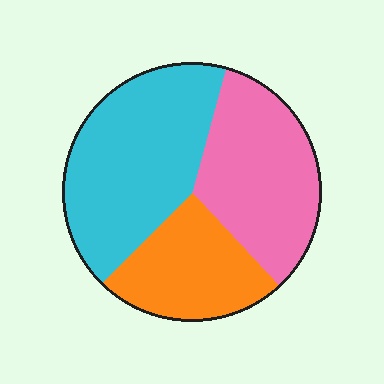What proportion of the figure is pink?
Pink covers 34% of the figure.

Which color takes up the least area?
Orange, at roughly 25%.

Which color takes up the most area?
Cyan, at roughly 40%.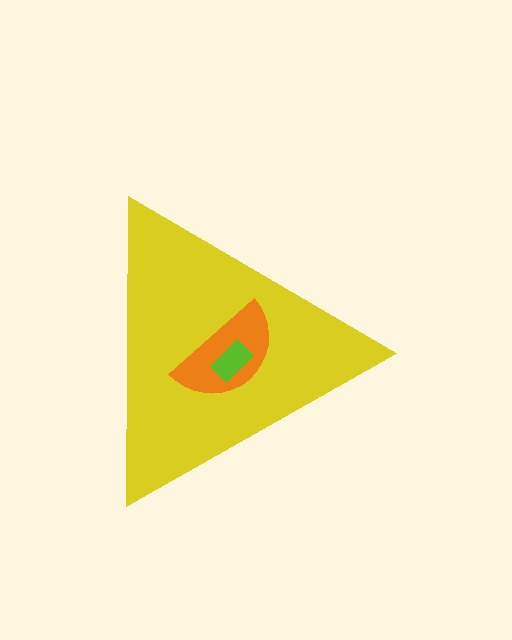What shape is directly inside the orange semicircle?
The lime rectangle.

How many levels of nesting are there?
3.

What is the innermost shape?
The lime rectangle.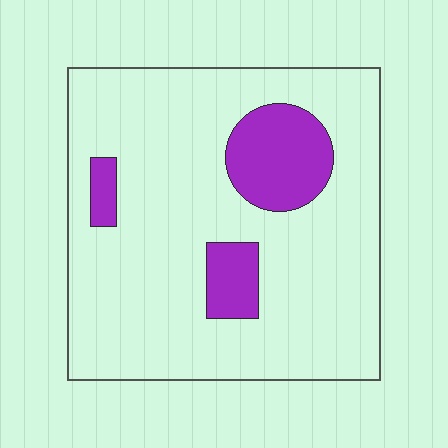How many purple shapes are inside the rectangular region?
3.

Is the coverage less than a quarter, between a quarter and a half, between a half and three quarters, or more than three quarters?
Less than a quarter.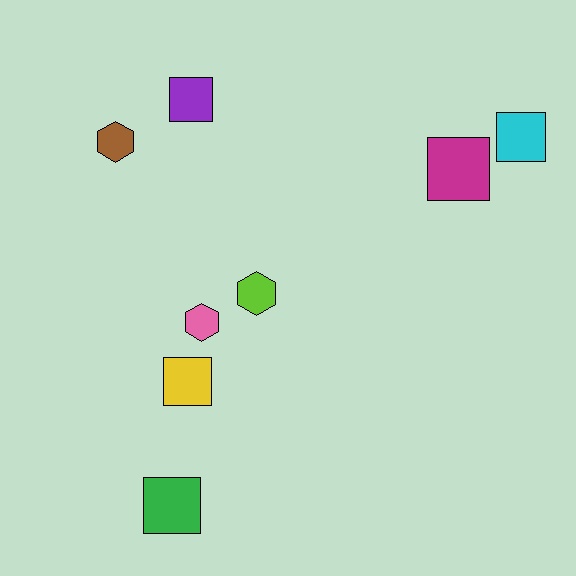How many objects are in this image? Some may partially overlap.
There are 8 objects.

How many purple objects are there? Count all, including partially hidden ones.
There is 1 purple object.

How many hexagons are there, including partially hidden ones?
There are 3 hexagons.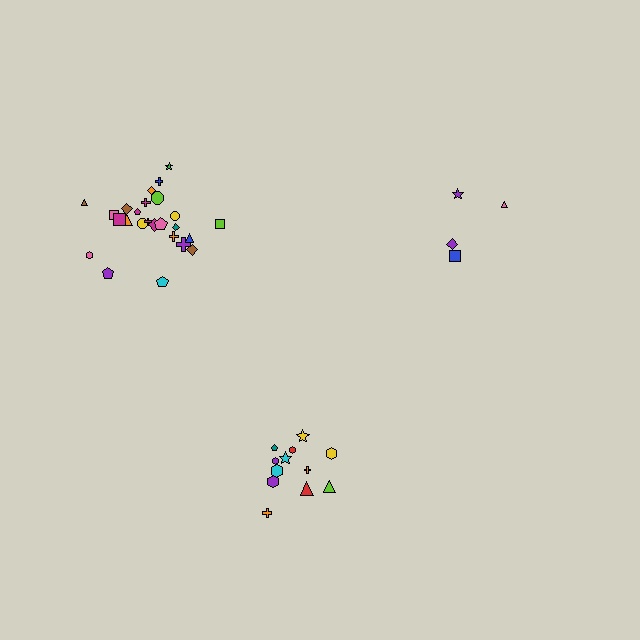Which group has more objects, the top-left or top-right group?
The top-left group.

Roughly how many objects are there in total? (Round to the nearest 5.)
Roughly 40 objects in total.